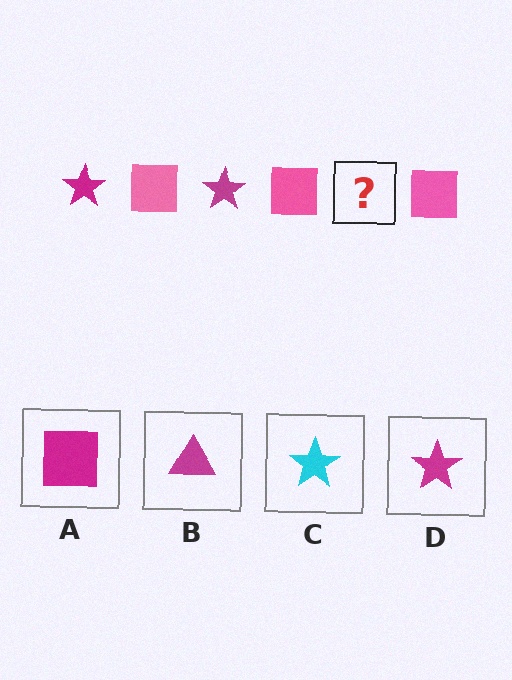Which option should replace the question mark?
Option D.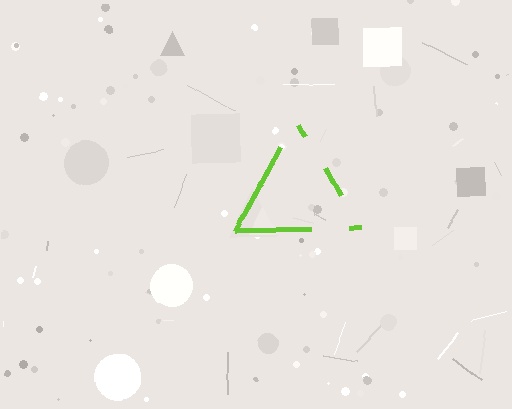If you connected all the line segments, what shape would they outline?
They would outline a triangle.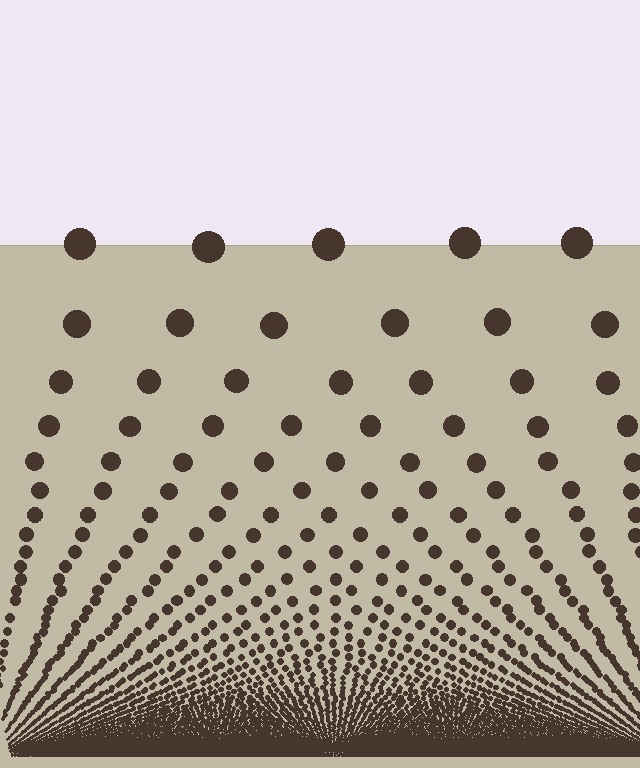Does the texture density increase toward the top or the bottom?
Density increases toward the bottom.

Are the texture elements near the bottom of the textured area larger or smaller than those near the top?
Smaller. The gradient is inverted — elements near the bottom are smaller and denser.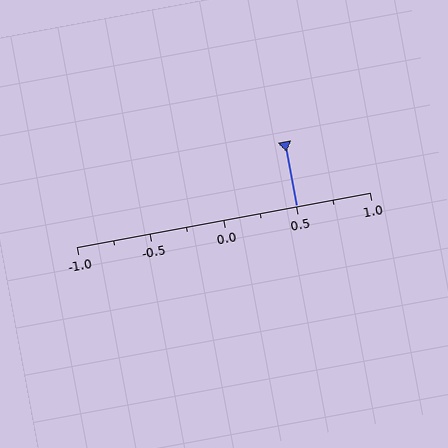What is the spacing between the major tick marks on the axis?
The major ticks are spaced 0.5 apart.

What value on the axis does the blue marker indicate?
The marker indicates approximately 0.5.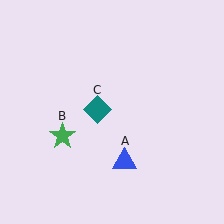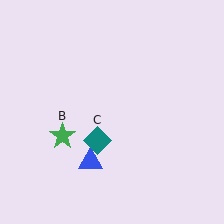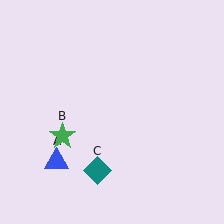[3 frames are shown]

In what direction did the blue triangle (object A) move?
The blue triangle (object A) moved left.